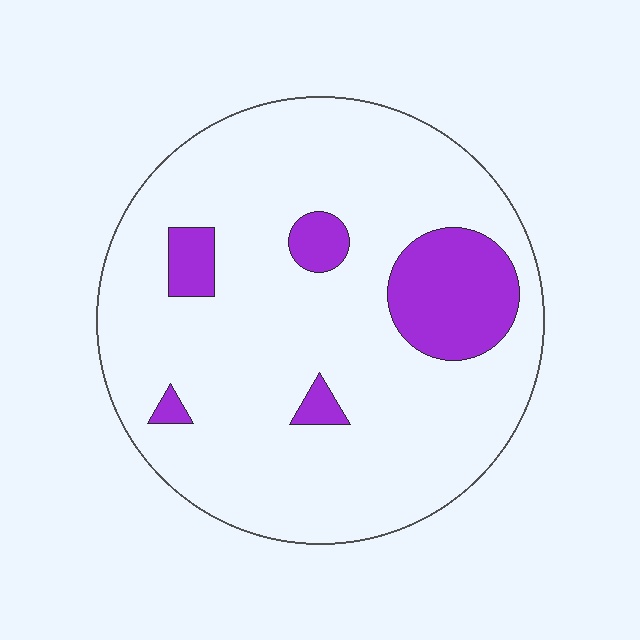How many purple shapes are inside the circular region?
5.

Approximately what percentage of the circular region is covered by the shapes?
Approximately 15%.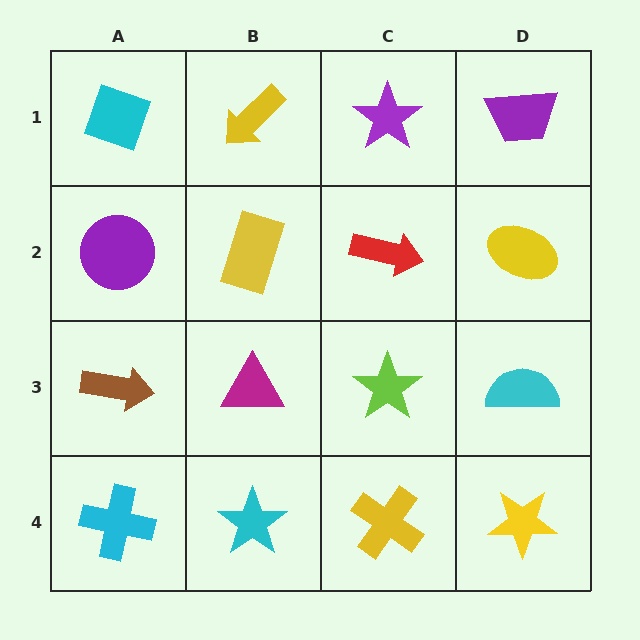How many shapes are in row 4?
4 shapes.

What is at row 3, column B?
A magenta triangle.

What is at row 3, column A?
A brown arrow.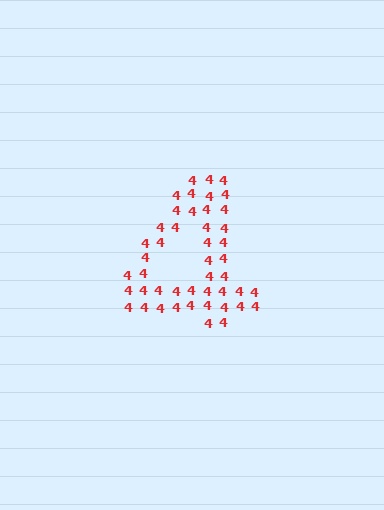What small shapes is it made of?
It is made of small digit 4's.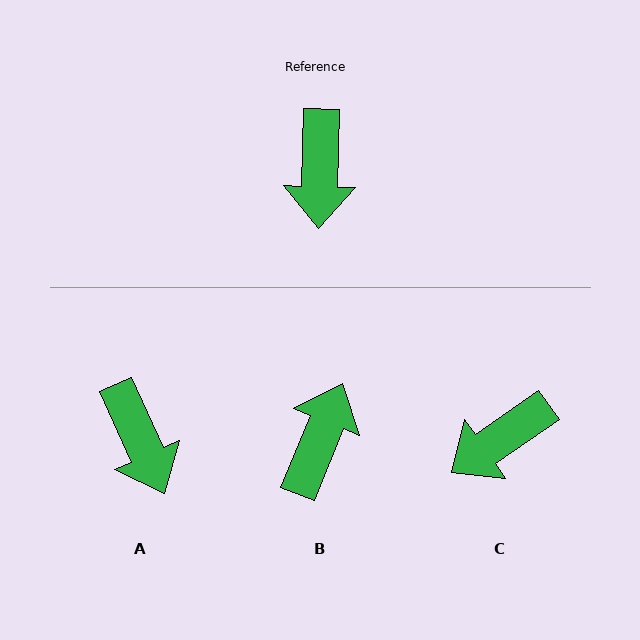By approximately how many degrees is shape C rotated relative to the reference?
Approximately 54 degrees clockwise.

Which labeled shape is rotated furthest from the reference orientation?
B, about 159 degrees away.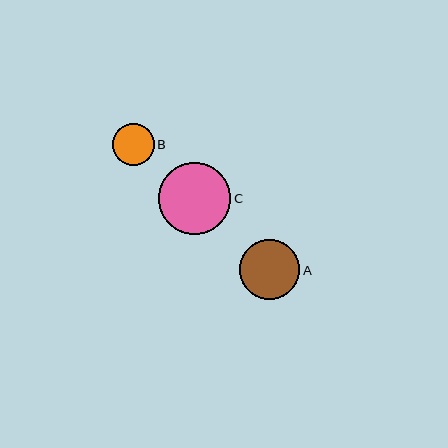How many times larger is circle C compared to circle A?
Circle C is approximately 1.2 times the size of circle A.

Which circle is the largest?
Circle C is the largest with a size of approximately 72 pixels.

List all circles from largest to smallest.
From largest to smallest: C, A, B.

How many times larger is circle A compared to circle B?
Circle A is approximately 1.4 times the size of circle B.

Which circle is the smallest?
Circle B is the smallest with a size of approximately 42 pixels.